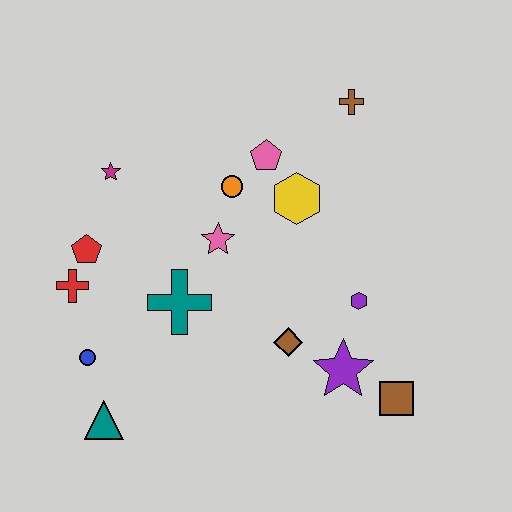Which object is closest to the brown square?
The purple star is closest to the brown square.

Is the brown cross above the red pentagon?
Yes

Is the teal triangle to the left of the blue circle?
No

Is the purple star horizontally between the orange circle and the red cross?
No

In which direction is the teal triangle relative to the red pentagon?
The teal triangle is below the red pentagon.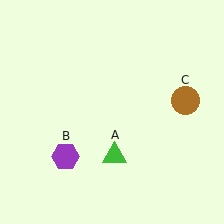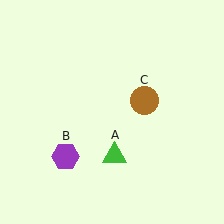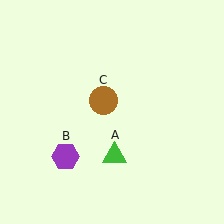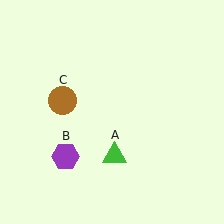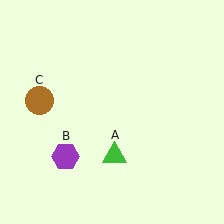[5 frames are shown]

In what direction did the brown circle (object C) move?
The brown circle (object C) moved left.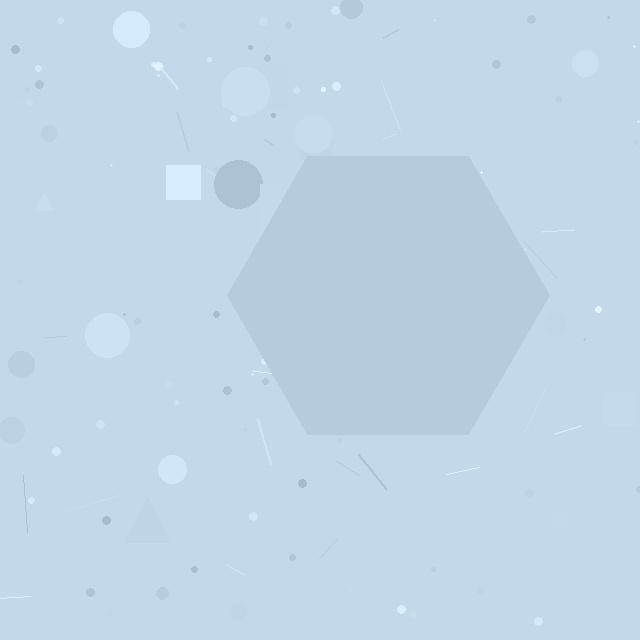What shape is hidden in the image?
A hexagon is hidden in the image.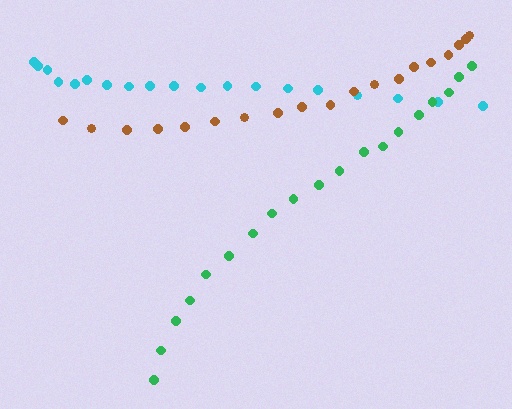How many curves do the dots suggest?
There are 3 distinct paths.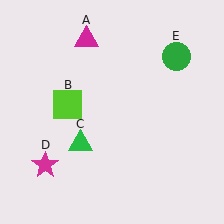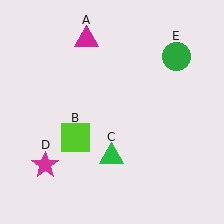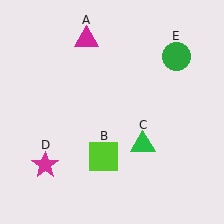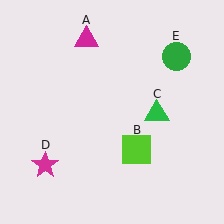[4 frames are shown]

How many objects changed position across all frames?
2 objects changed position: lime square (object B), green triangle (object C).